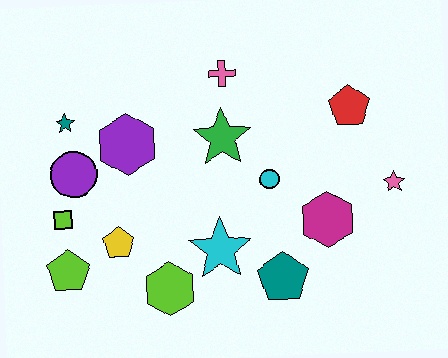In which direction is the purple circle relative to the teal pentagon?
The purple circle is to the left of the teal pentagon.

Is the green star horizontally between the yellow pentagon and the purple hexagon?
No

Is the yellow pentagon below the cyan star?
No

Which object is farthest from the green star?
The lime pentagon is farthest from the green star.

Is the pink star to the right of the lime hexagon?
Yes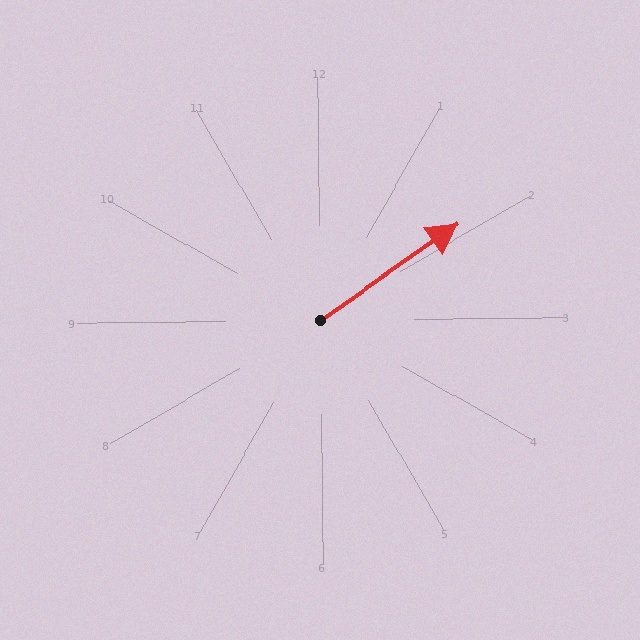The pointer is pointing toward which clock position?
Roughly 2 o'clock.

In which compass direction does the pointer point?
Northeast.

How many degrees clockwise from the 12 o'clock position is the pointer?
Approximately 56 degrees.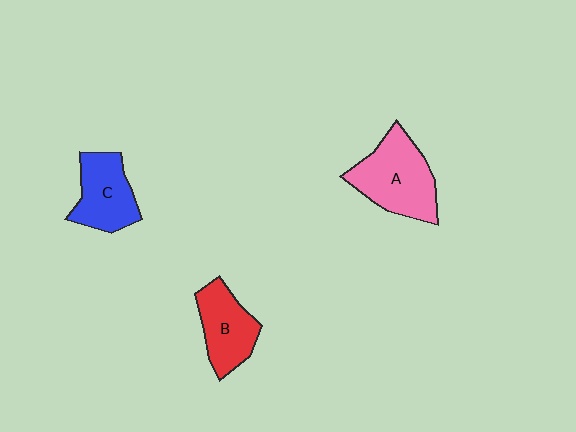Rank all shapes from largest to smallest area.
From largest to smallest: A (pink), C (blue), B (red).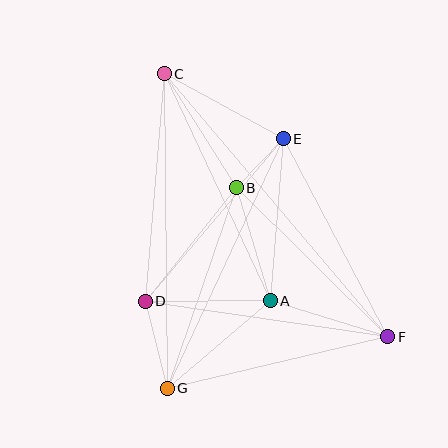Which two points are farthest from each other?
Points C and F are farthest from each other.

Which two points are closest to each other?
Points B and E are closest to each other.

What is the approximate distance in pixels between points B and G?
The distance between B and G is approximately 212 pixels.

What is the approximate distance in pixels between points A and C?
The distance between A and C is approximately 250 pixels.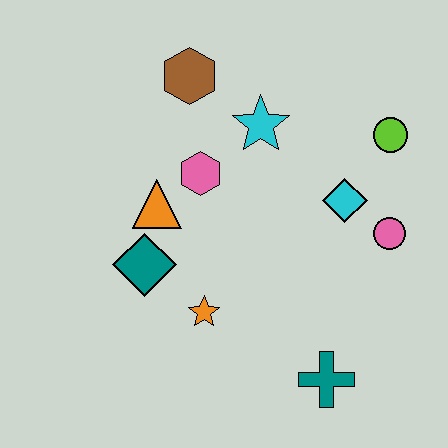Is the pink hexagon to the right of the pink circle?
No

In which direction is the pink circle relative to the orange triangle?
The pink circle is to the right of the orange triangle.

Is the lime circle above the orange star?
Yes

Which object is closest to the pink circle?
The cyan diamond is closest to the pink circle.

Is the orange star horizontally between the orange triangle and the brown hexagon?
No